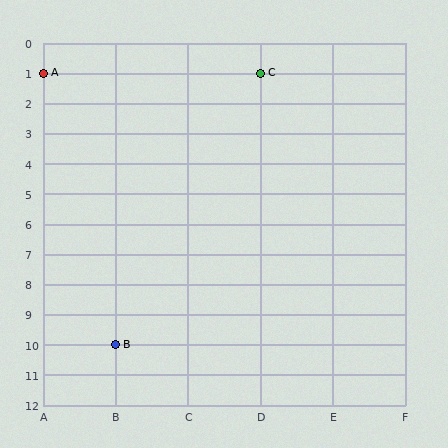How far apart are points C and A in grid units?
Points C and A are 3 columns apart.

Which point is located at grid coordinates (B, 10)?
Point B is at (B, 10).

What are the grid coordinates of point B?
Point B is at grid coordinates (B, 10).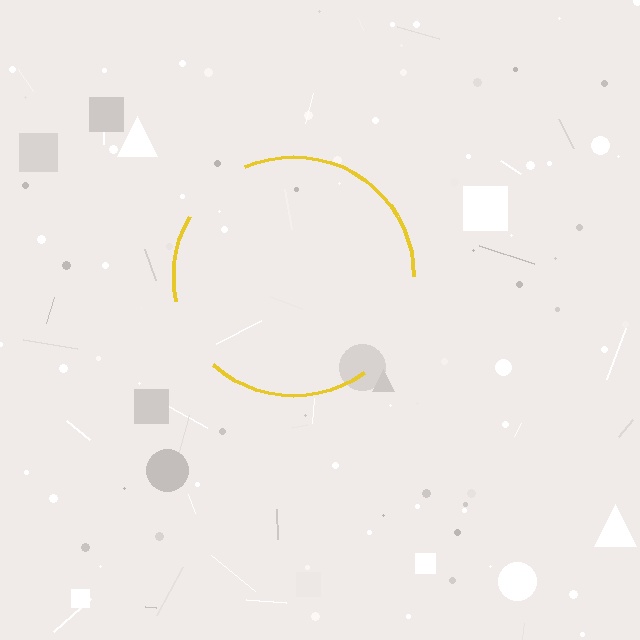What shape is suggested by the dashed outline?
The dashed outline suggests a circle.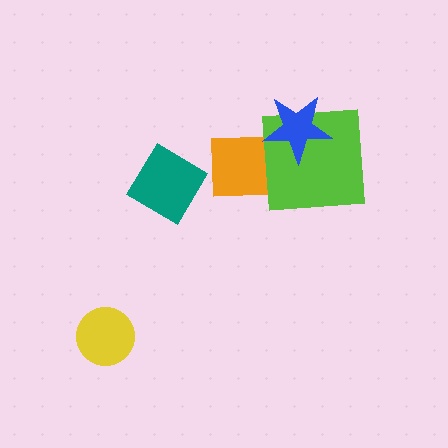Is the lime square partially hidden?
Yes, it is partially covered by another shape.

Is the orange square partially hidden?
Yes, it is partially covered by another shape.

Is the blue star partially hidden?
No, no other shape covers it.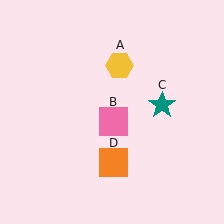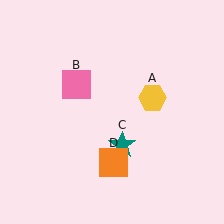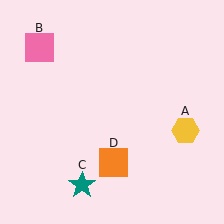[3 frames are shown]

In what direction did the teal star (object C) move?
The teal star (object C) moved down and to the left.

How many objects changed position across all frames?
3 objects changed position: yellow hexagon (object A), pink square (object B), teal star (object C).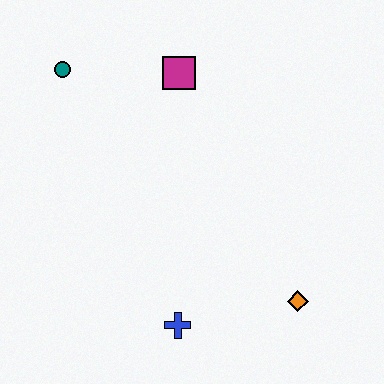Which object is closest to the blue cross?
The orange diamond is closest to the blue cross.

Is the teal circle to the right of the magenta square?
No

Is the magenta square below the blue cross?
No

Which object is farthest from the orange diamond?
The teal circle is farthest from the orange diamond.